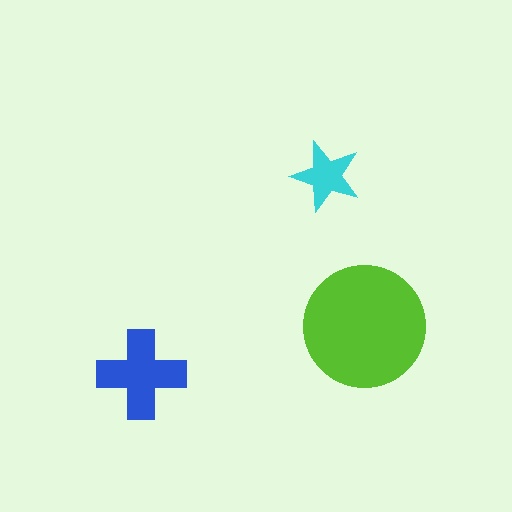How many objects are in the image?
There are 3 objects in the image.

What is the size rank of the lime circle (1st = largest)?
1st.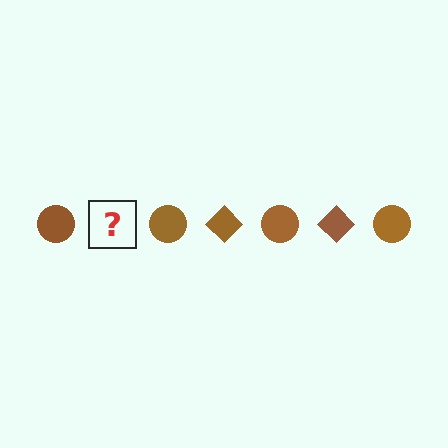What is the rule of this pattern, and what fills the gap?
The rule is that the pattern cycles through circle, diamond shapes in brown. The gap should be filled with a brown diamond.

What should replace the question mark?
The question mark should be replaced with a brown diamond.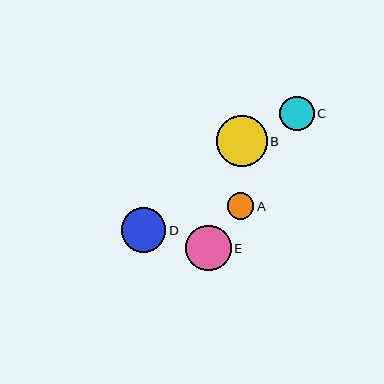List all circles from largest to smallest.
From largest to smallest: B, E, D, C, A.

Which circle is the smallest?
Circle A is the smallest with a size of approximately 27 pixels.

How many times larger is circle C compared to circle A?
Circle C is approximately 1.3 times the size of circle A.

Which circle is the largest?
Circle B is the largest with a size of approximately 50 pixels.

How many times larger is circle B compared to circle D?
Circle B is approximately 1.1 times the size of circle D.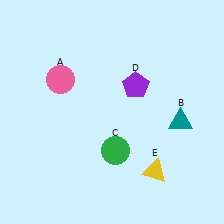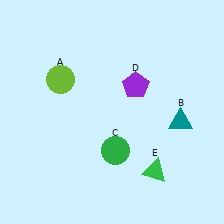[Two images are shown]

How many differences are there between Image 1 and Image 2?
There are 2 differences between the two images.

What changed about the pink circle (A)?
In Image 1, A is pink. In Image 2, it changed to lime.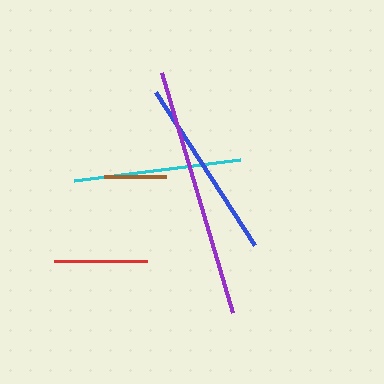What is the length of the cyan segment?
The cyan segment is approximately 167 pixels long.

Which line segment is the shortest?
The brown line is the shortest at approximately 62 pixels.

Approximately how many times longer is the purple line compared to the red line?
The purple line is approximately 2.7 times the length of the red line.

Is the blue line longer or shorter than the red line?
The blue line is longer than the red line.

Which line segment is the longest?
The purple line is the longest at approximately 251 pixels.